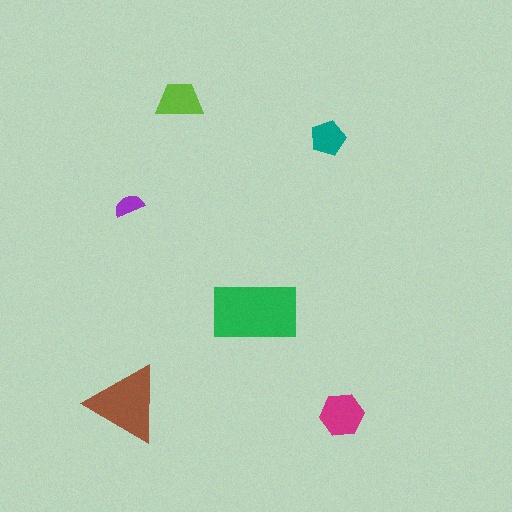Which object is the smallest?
The purple semicircle.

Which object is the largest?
The green rectangle.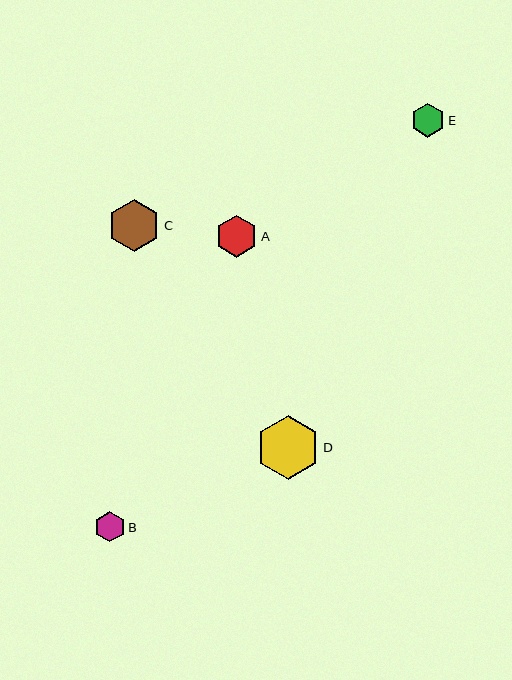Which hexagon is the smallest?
Hexagon B is the smallest with a size of approximately 30 pixels.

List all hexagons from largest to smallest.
From largest to smallest: D, C, A, E, B.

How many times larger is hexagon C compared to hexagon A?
Hexagon C is approximately 1.3 times the size of hexagon A.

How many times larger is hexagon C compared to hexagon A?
Hexagon C is approximately 1.3 times the size of hexagon A.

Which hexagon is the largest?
Hexagon D is the largest with a size of approximately 64 pixels.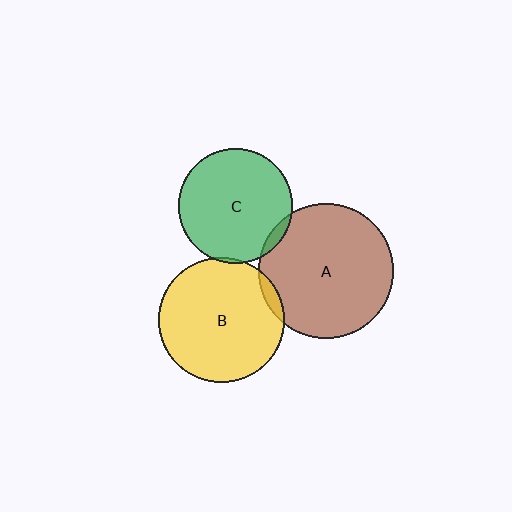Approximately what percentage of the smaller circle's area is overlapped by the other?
Approximately 5%.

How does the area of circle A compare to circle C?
Approximately 1.4 times.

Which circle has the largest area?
Circle A (brown).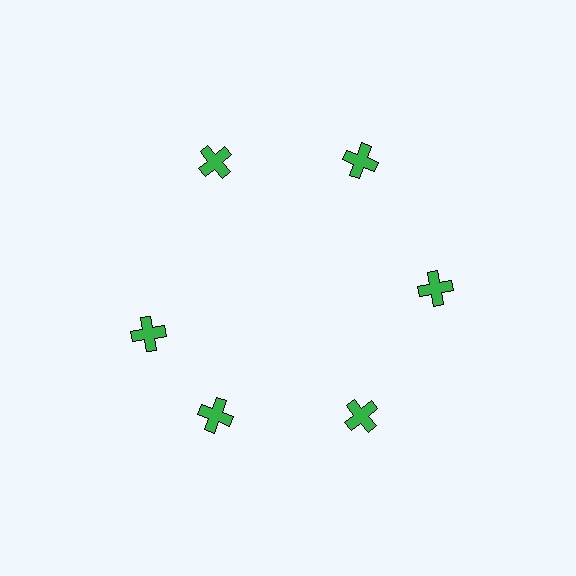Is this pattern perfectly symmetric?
No. The 6 green crosses are arranged in a ring, but one element near the 9 o'clock position is rotated out of alignment along the ring, breaking the 6-fold rotational symmetry.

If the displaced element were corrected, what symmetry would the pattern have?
It would have 6-fold rotational symmetry — the pattern would map onto itself every 60 degrees.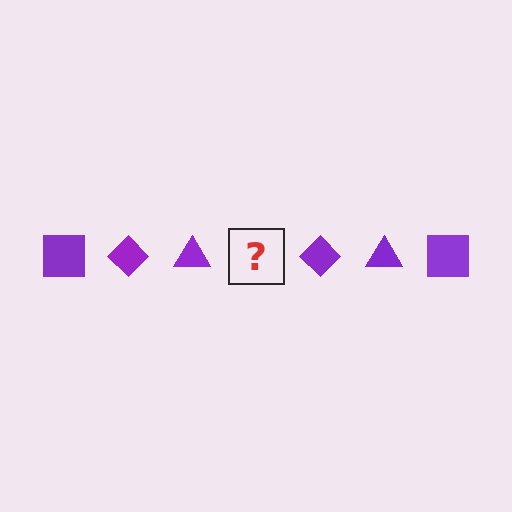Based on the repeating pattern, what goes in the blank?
The blank should be a purple square.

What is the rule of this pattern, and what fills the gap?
The rule is that the pattern cycles through square, diamond, triangle shapes in purple. The gap should be filled with a purple square.